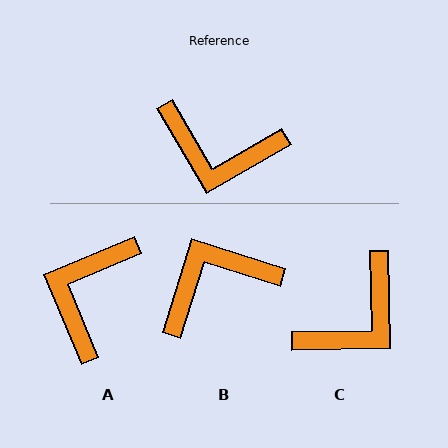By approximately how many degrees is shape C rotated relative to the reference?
Approximately 61 degrees counter-clockwise.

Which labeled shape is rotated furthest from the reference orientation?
B, about 138 degrees away.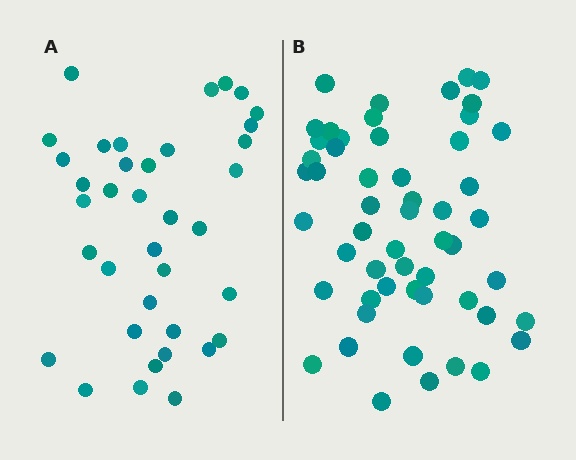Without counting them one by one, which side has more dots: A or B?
Region B (the right region) has more dots.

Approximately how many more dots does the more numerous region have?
Region B has approximately 15 more dots than region A.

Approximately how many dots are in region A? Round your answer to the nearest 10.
About 40 dots. (The exact count is 37, which rounds to 40.)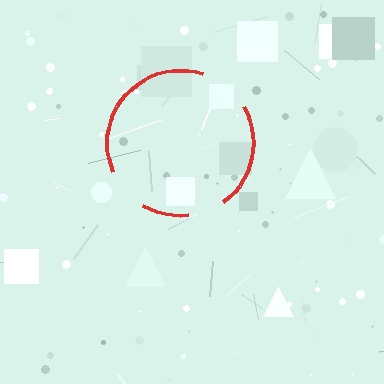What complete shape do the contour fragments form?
The contour fragments form a circle.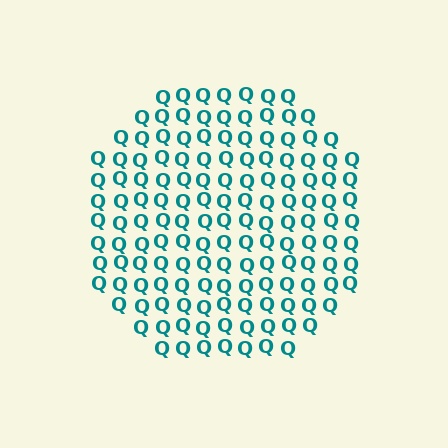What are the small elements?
The small elements are letter Q's.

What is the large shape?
The large shape is a circle.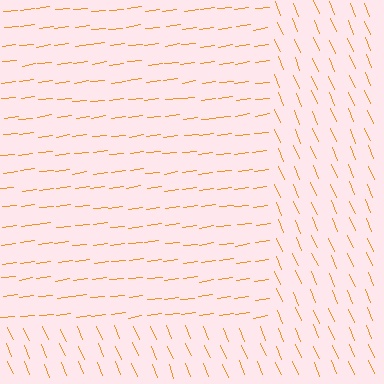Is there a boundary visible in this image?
Yes, there is a texture boundary formed by a change in line orientation.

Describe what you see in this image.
The image is filled with small orange line segments. A rectangle region in the image has lines oriented differently from the surrounding lines, creating a visible texture boundary.